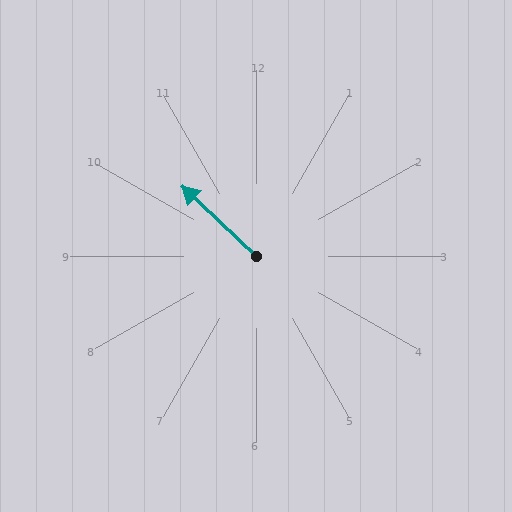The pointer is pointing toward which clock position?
Roughly 10 o'clock.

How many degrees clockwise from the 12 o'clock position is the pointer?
Approximately 313 degrees.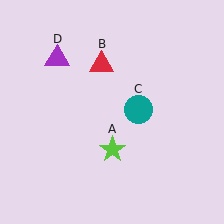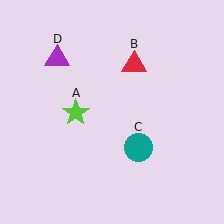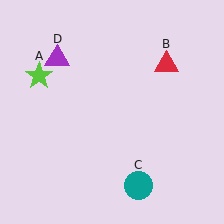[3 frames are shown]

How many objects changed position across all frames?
3 objects changed position: lime star (object A), red triangle (object B), teal circle (object C).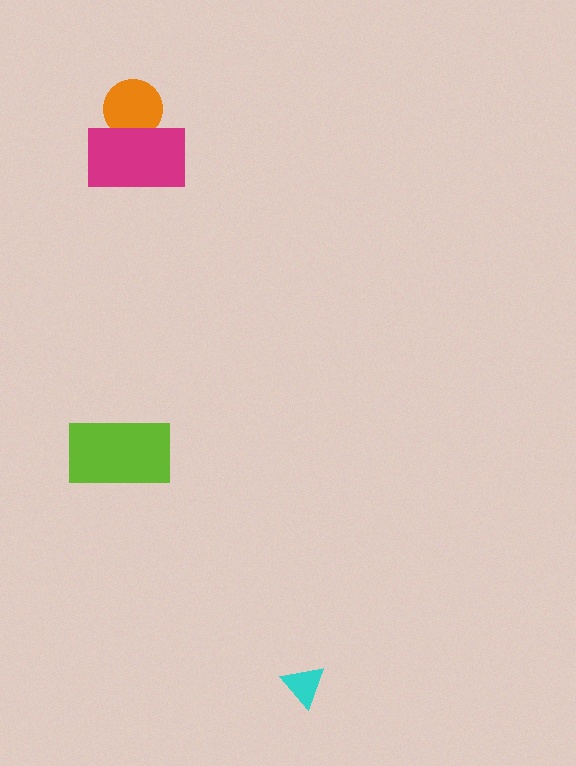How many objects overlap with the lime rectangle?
0 objects overlap with the lime rectangle.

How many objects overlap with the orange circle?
1 object overlaps with the orange circle.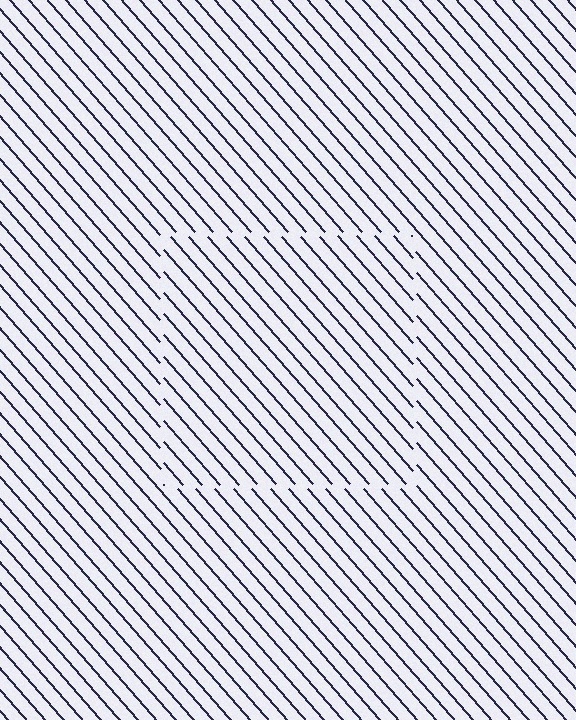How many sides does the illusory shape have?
4 sides — the line-ends trace a square.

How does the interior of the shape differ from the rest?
The interior of the shape contains the same grating, shifted by half a period — the contour is defined by the phase discontinuity where line-ends from the inner and outer gratings abut.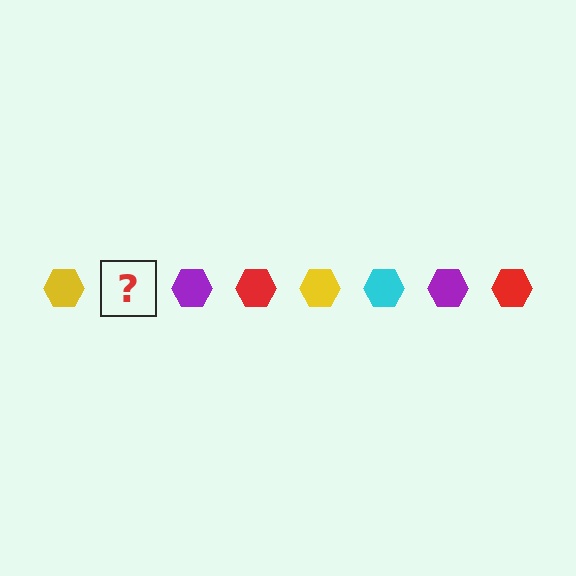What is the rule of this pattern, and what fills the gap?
The rule is that the pattern cycles through yellow, cyan, purple, red hexagons. The gap should be filled with a cyan hexagon.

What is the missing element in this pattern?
The missing element is a cyan hexagon.